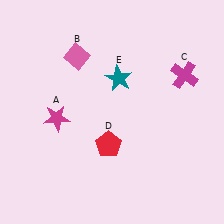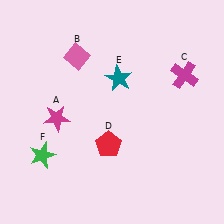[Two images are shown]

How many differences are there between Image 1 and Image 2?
There is 1 difference between the two images.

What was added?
A green star (F) was added in Image 2.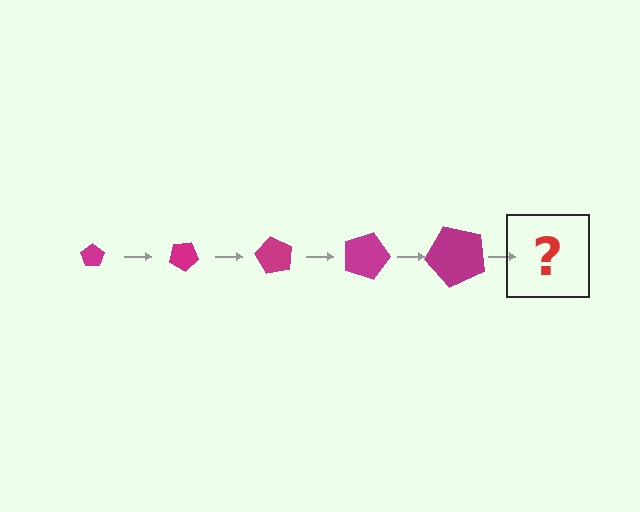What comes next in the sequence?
The next element should be a pentagon, larger than the previous one and rotated 150 degrees from the start.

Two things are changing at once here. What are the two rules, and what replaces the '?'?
The two rules are that the pentagon grows larger each step and it rotates 30 degrees each step. The '?' should be a pentagon, larger than the previous one and rotated 150 degrees from the start.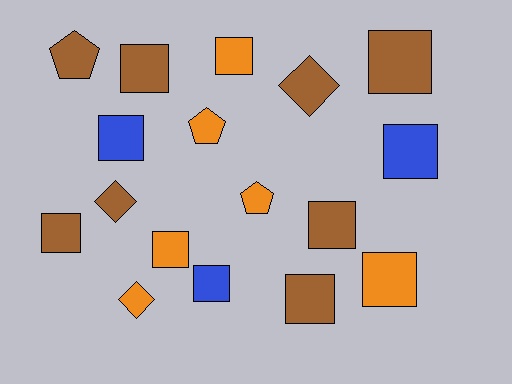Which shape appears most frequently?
Square, with 11 objects.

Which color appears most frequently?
Brown, with 8 objects.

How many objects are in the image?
There are 17 objects.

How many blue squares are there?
There are 3 blue squares.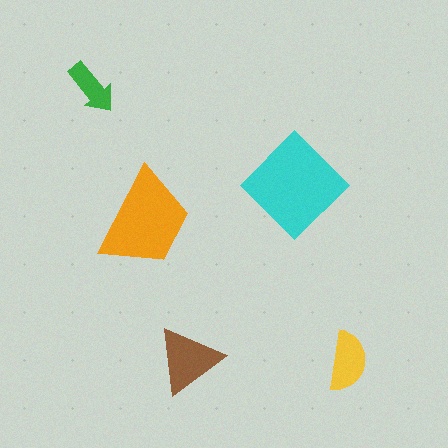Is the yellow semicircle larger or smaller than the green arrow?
Larger.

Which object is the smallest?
The green arrow.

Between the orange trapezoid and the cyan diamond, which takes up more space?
The cyan diamond.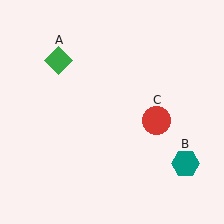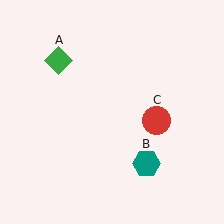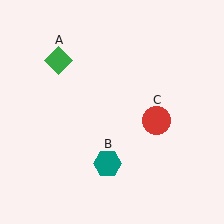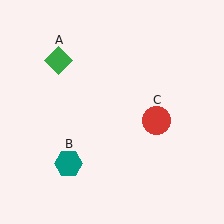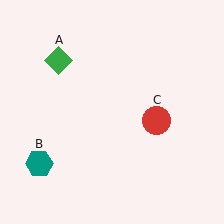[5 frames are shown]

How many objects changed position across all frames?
1 object changed position: teal hexagon (object B).